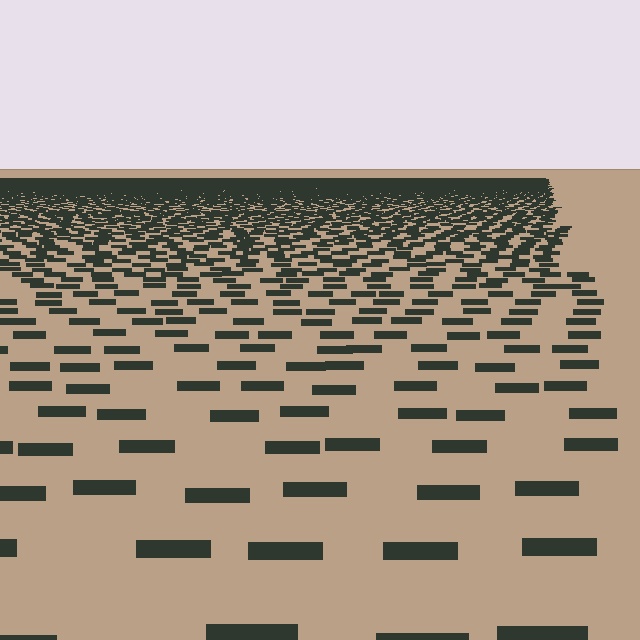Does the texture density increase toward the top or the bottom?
Density increases toward the top.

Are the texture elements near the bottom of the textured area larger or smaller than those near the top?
Larger. Near the bottom, elements are closer to the viewer and appear at a bigger on-screen size.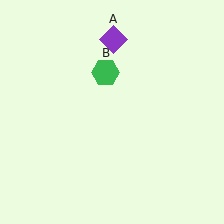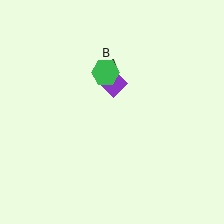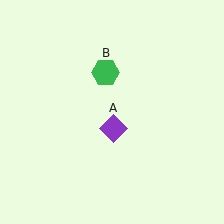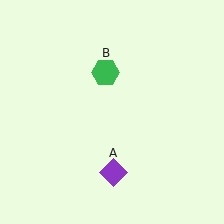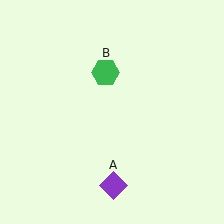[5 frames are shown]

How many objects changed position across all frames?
1 object changed position: purple diamond (object A).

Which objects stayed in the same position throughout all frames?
Green hexagon (object B) remained stationary.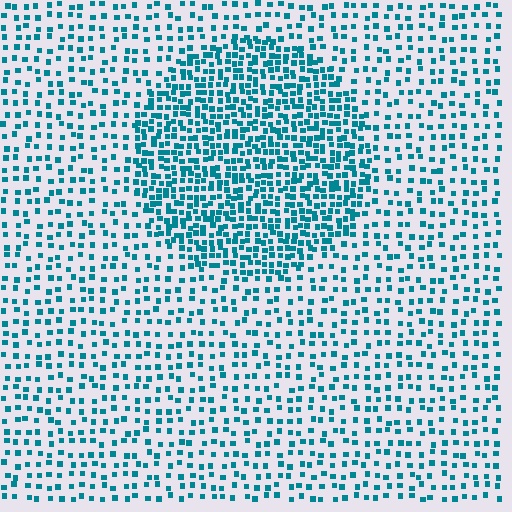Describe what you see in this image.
The image contains small teal elements arranged at two different densities. A circle-shaped region is visible where the elements are more densely packed than the surrounding area.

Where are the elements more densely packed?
The elements are more densely packed inside the circle boundary.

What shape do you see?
I see a circle.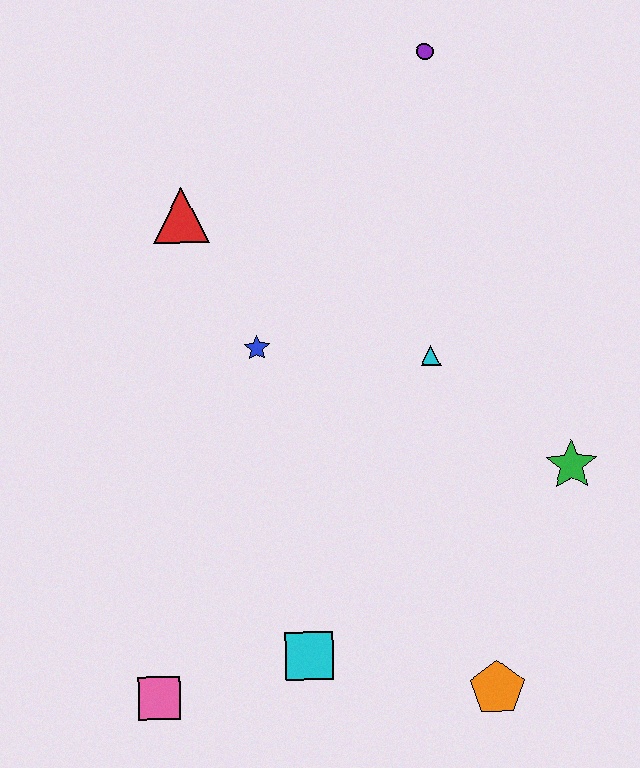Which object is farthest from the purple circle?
The pink square is farthest from the purple circle.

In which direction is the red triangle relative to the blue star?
The red triangle is above the blue star.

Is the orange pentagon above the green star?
No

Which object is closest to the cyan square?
The pink square is closest to the cyan square.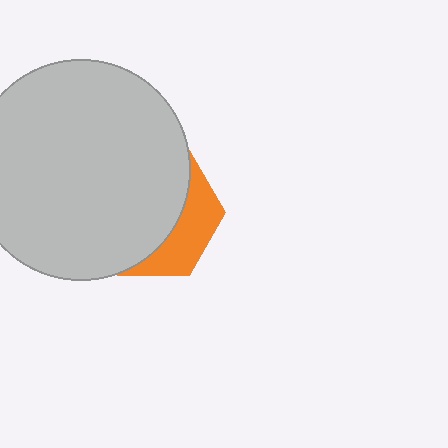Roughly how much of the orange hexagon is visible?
A small part of it is visible (roughly 31%).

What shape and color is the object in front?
The object in front is a light gray circle.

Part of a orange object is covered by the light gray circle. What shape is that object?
It is a hexagon.